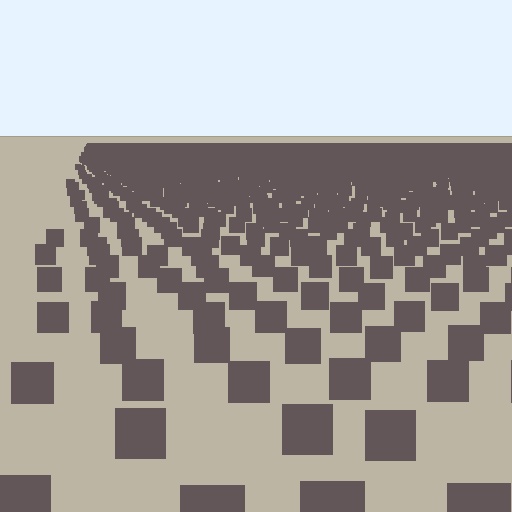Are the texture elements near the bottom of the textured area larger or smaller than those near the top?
Larger. Near the bottom, elements are closer to the viewer and appear at a bigger on-screen size.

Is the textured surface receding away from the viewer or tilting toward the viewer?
The surface is receding away from the viewer. Texture elements get smaller and denser toward the top.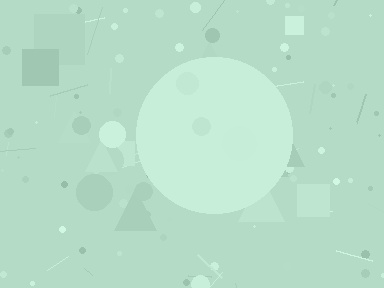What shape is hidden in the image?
A circle is hidden in the image.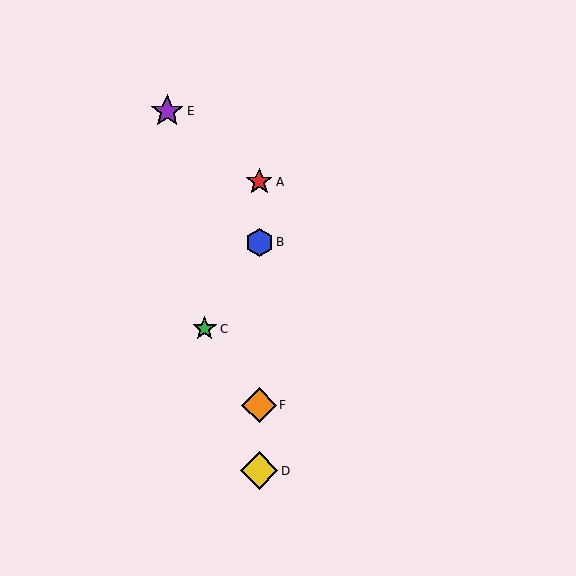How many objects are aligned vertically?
4 objects (A, B, D, F) are aligned vertically.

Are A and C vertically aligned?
No, A is at x≈259 and C is at x≈205.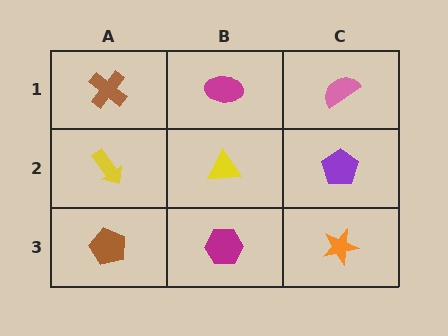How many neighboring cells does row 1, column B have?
3.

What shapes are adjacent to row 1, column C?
A purple pentagon (row 2, column C), a magenta ellipse (row 1, column B).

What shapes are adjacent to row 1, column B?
A yellow triangle (row 2, column B), a brown cross (row 1, column A), a pink semicircle (row 1, column C).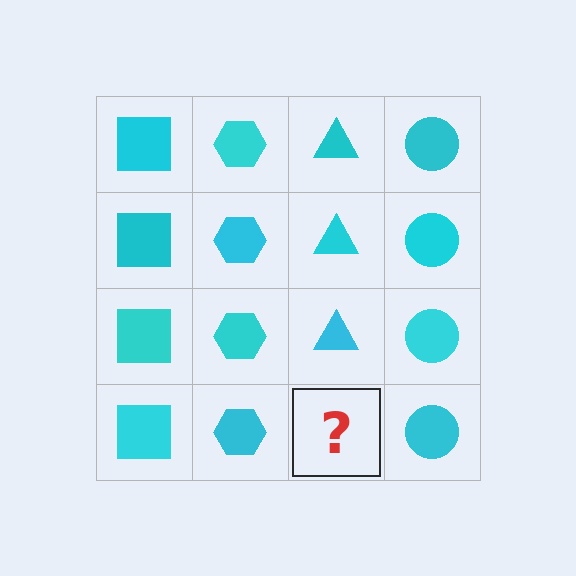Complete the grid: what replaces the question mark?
The question mark should be replaced with a cyan triangle.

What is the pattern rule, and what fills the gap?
The rule is that each column has a consistent shape. The gap should be filled with a cyan triangle.